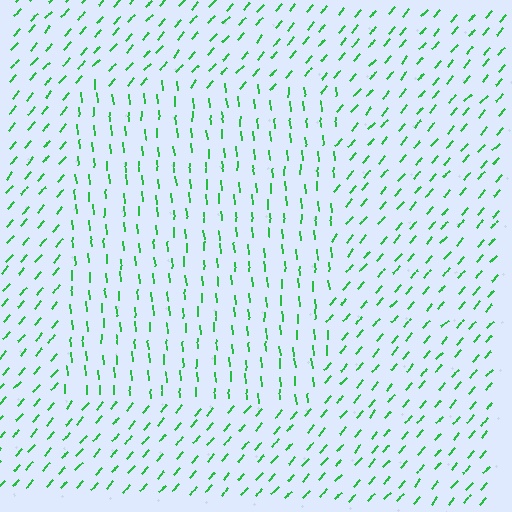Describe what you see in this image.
The image is filled with small green line segments. A rectangle region in the image has lines oriented differently from the surrounding lines, creating a visible texture boundary.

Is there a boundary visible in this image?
Yes, there is a texture boundary formed by a change in line orientation.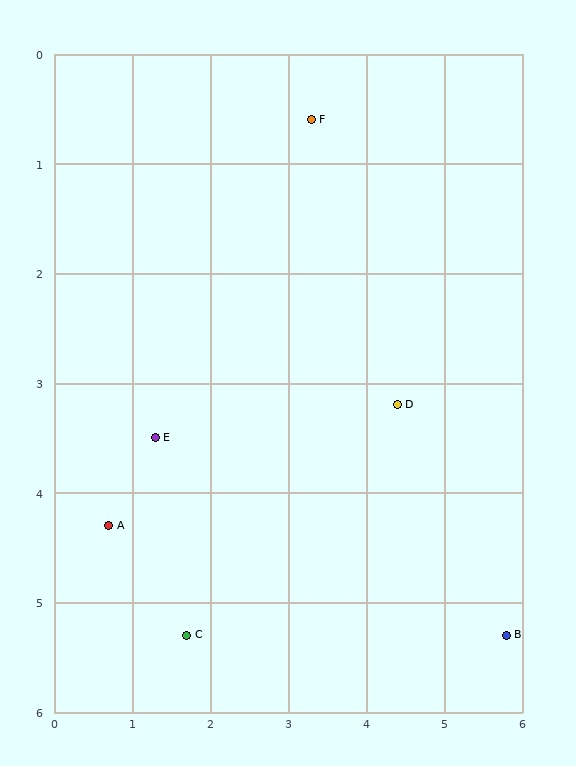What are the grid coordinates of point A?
Point A is at approximately (0.7, 4.3).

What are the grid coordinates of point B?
Point B is at approximately (5.8, 5.3).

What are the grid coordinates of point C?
Point C is at approximately (1.7, 5.3).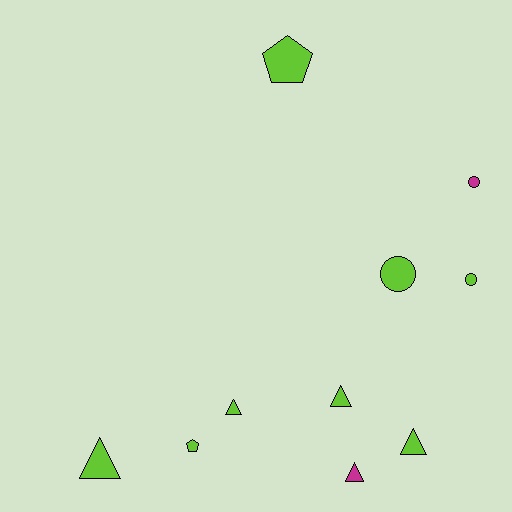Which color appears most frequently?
Lime, with 8 objects.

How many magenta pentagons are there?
There are no magenta pentagons.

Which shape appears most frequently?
Triangle, with 5 objects.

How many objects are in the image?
There are 10 objects.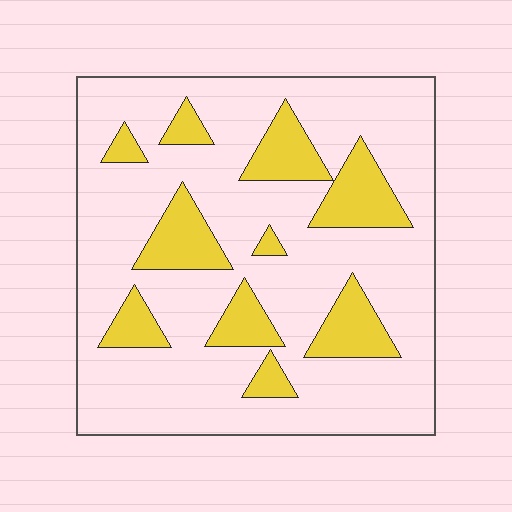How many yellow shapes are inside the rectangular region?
10.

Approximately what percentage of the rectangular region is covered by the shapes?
Approximately 20%.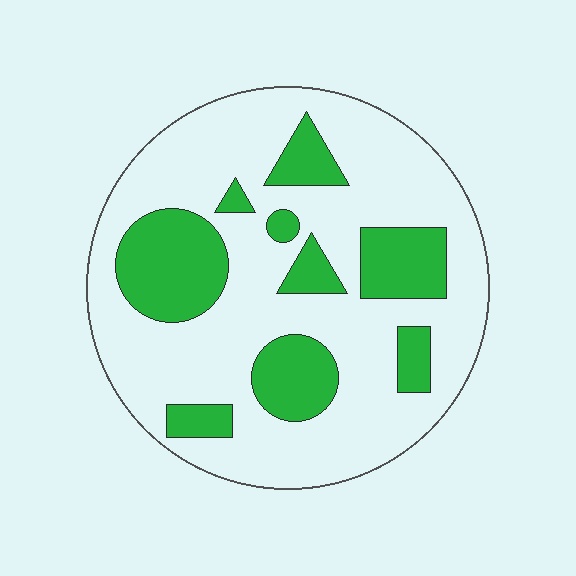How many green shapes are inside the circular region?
9.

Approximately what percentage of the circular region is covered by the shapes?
Approximately 25%.